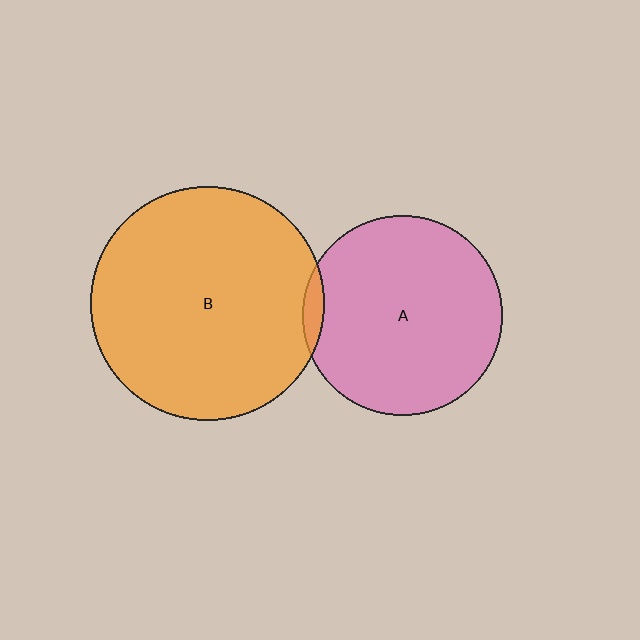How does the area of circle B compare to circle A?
Approximately 1.4 times.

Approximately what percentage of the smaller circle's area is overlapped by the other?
Approximately 5%.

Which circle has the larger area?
Circle B (orange).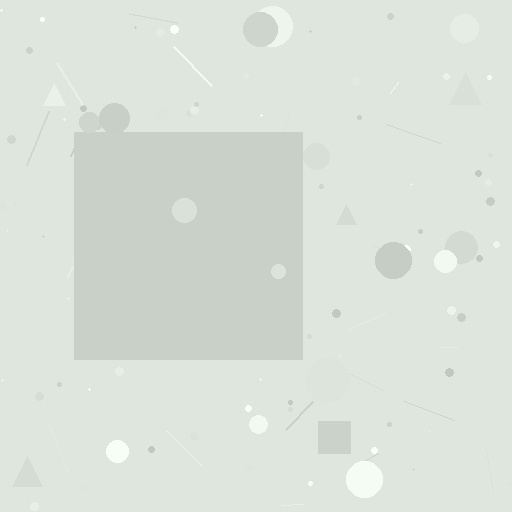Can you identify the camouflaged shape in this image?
The camouflaged shape is a square.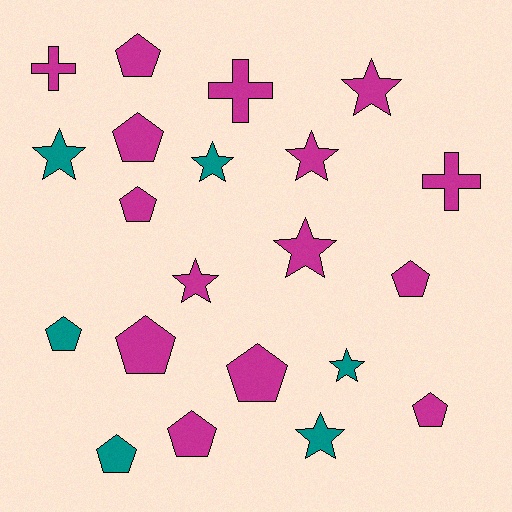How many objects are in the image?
There are 21 objects.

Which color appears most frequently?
Magenta, with 15 objects.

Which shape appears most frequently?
Pentagon, with 10 objects.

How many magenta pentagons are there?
There are 8 magenta pentagons.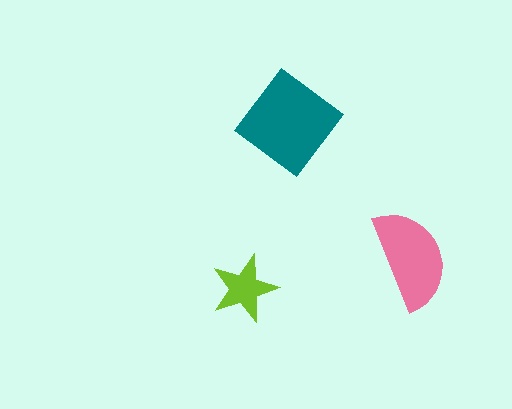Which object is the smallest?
The lime star.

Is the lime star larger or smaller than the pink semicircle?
Smaller.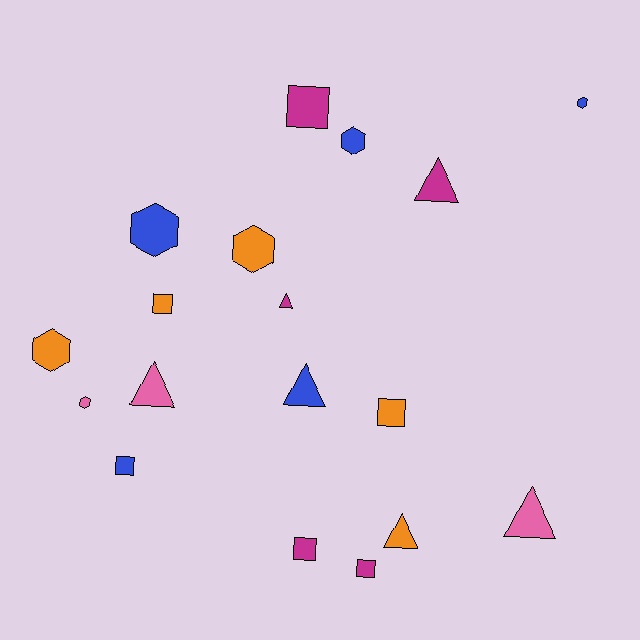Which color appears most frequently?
Blue, with 5 objects.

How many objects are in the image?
There are 18 objects.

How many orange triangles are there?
There is 1 orange triangle.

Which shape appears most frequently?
Hexagon, with 6 objects.